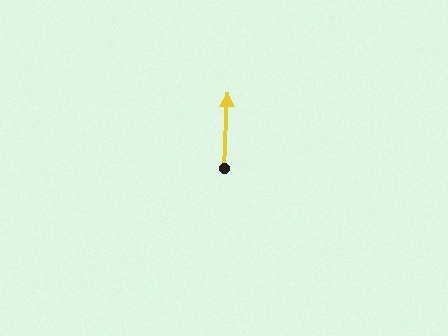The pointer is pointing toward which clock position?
Roughly 12 o'clock.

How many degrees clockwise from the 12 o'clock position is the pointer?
Approximately 3 degrees.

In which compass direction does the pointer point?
North.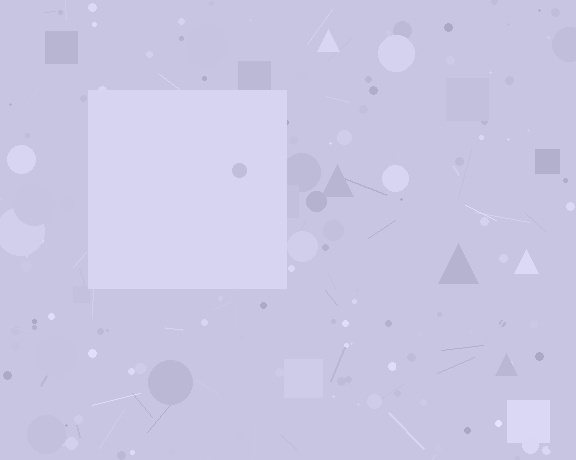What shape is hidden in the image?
A square is hidden in the image.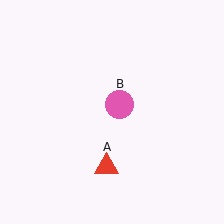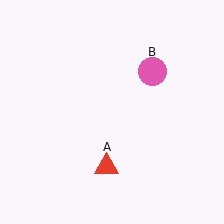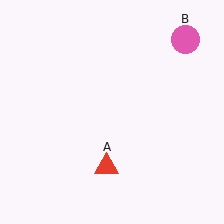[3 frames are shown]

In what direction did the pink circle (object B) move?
The pink circle (object B) moved up and to the right.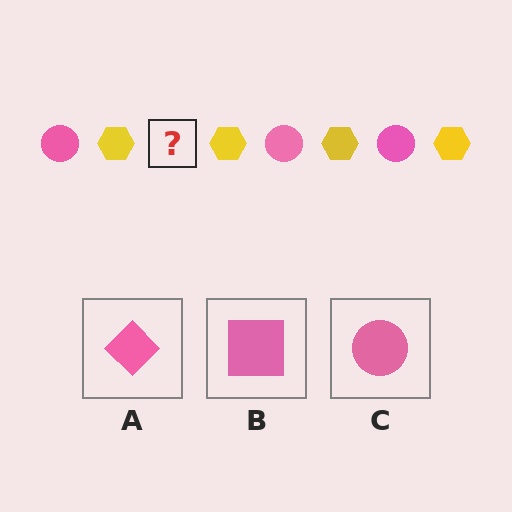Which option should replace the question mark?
Option C.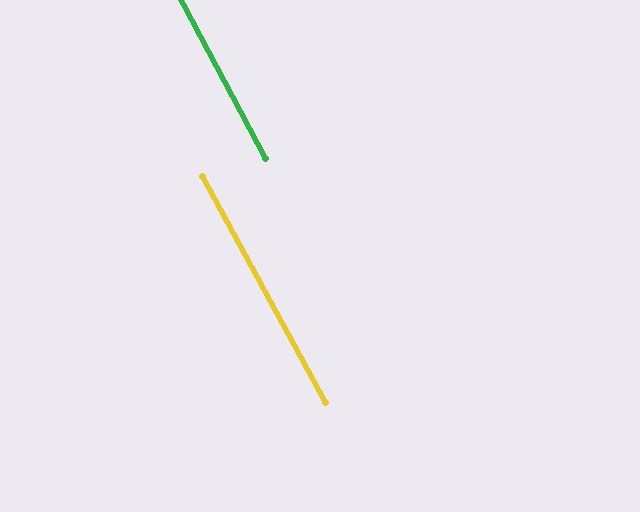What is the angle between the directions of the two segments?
Approximately 1 degree.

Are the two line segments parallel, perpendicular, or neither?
Parallel — their directions differ by only 0.7°.